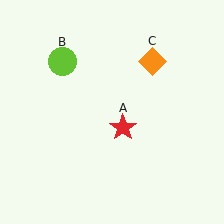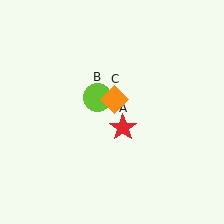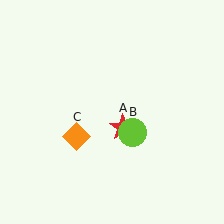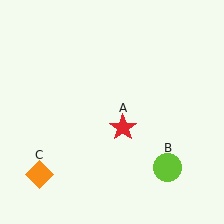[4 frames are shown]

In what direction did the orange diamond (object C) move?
The orange diamond (object C) moved down and to the left.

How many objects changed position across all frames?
2 objects changed position: lime circle (object B), orange diamond (object C).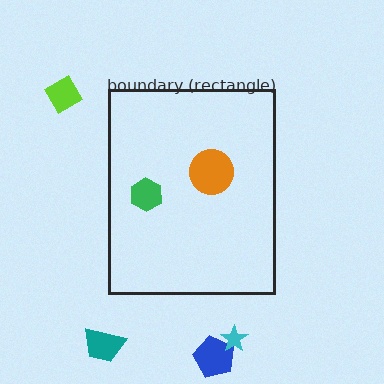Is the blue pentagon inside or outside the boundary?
Outside.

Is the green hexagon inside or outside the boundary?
Inside.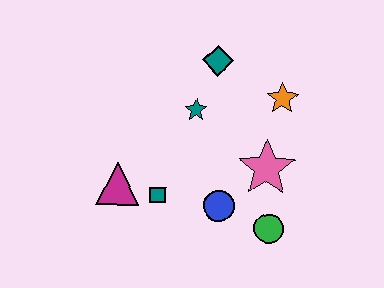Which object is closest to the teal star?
The teal diamond is closest to the teal star.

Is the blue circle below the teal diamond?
Yes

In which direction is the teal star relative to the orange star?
The teal star is to the left of the orange star.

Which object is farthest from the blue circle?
The teal diamond is farthest from the blue circle.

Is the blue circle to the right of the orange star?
No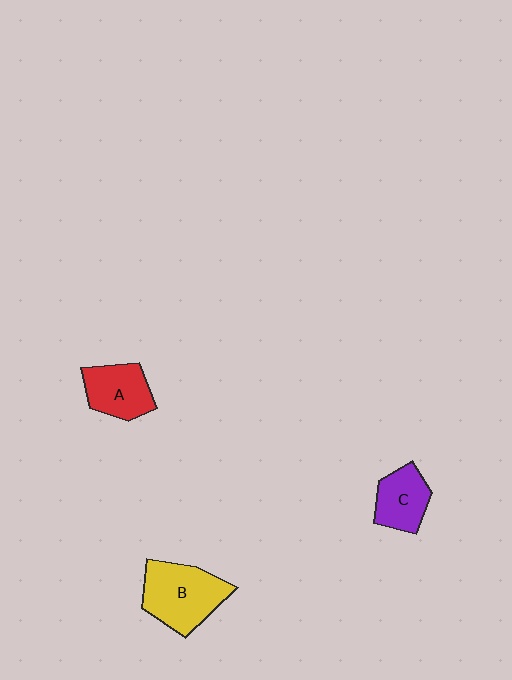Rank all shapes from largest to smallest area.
From largest to smallest: B (yellow), A (red), C (purple).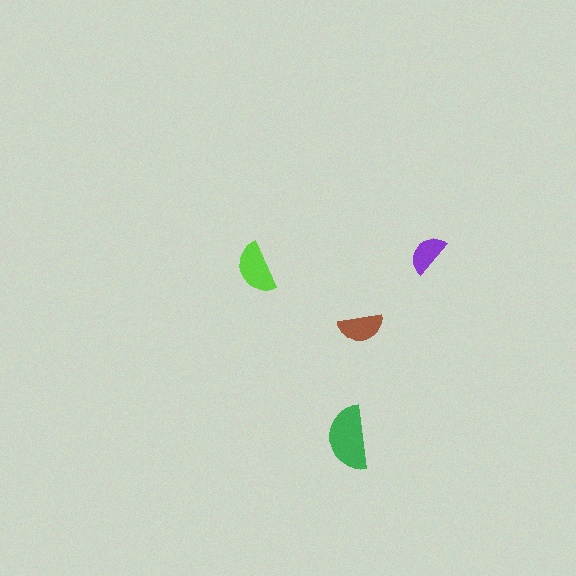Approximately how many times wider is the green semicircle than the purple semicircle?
About 1.5 times wider.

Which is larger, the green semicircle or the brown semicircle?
The green one.